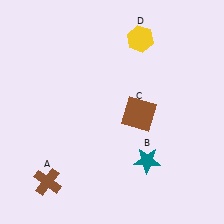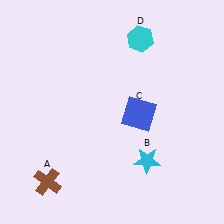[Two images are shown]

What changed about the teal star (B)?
In Image 1, B is teal. In Image 2, it changed to cyan.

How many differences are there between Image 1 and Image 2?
There are 3 differences between the two images.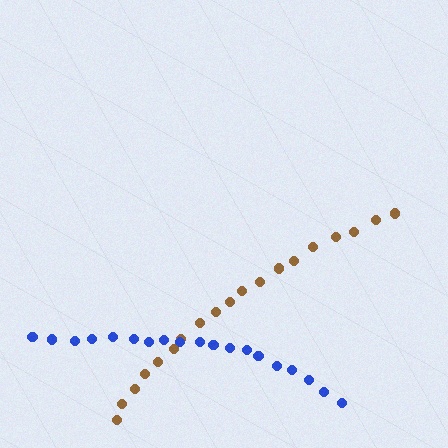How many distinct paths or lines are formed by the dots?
There are 2 distinct paths.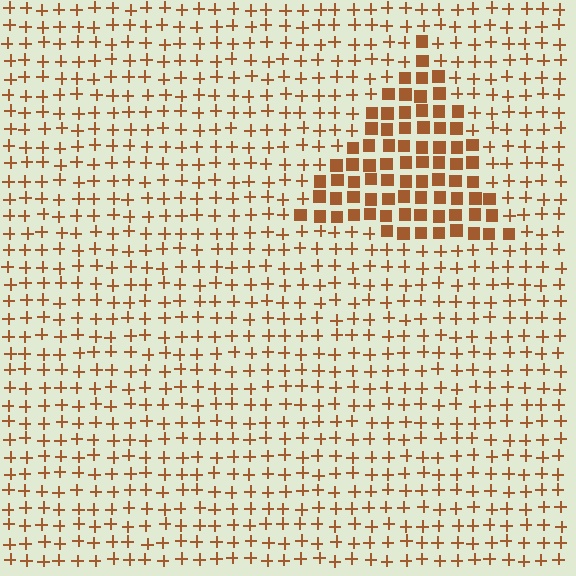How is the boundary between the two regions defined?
The boundary is defined by a change in element shape: squares inside vs. plus signs outside. All elements share the same color and spacing.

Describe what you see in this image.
The image is filled with small brown elements arranged in a uniform grid. A triangle-shaped region contains squares, while the surrounding area contains plus signs. The boundary is defined purely by the change in element shape.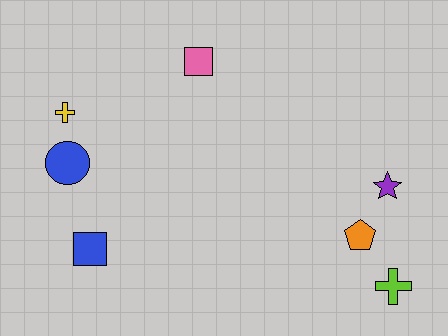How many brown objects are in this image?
There are no brown objects.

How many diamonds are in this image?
There are no diamonds.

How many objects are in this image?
There are 7 objects.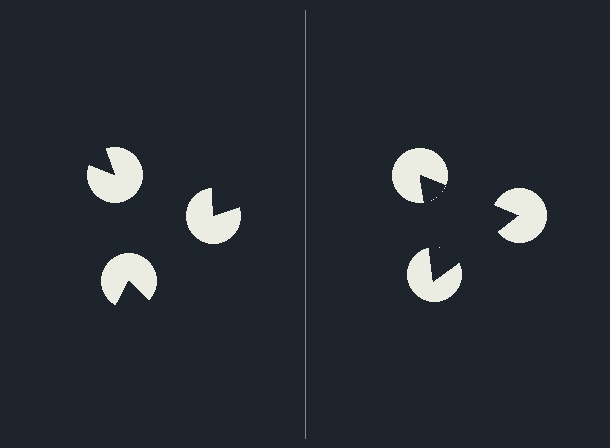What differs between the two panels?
The pac-man discs are positioned identically on both sides; only the wedge orientations differ. On the right they align to a triangle; on the left they are misaligned.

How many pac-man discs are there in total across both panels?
6 — 3 on each side.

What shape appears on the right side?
An illusory triangle.